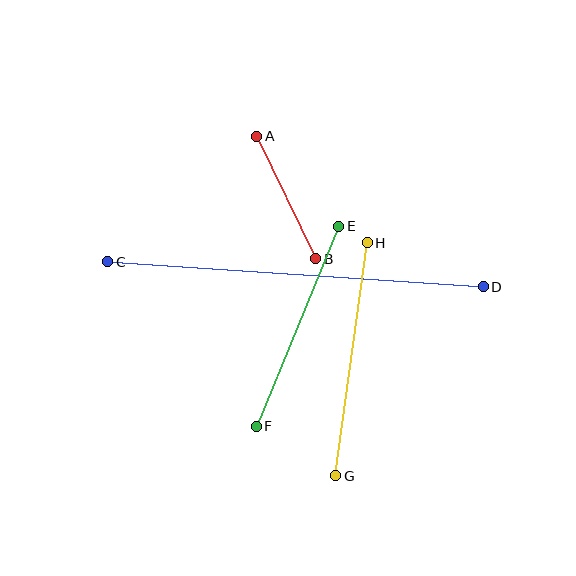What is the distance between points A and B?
The distance is approximately 136 pixels.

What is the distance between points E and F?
The distance is approximately 216 pixels.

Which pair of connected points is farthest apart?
Points C and D are farthest apart.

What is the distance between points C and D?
The distance is approximately 377 pixels.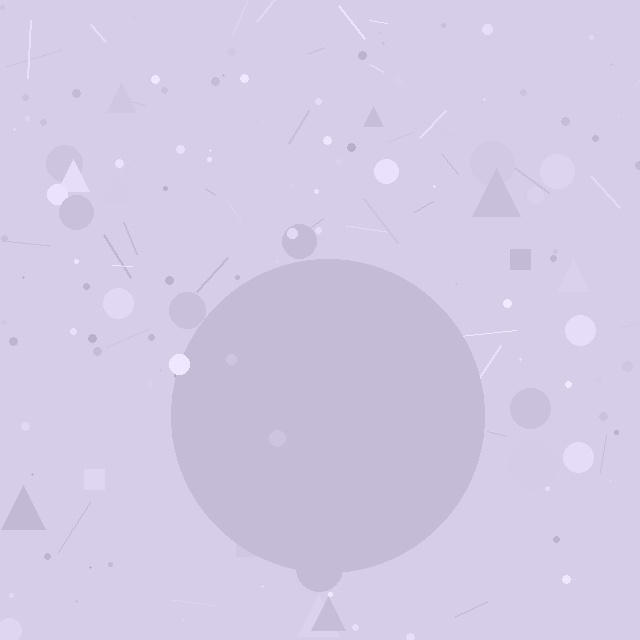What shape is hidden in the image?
A circle is hidden in the image.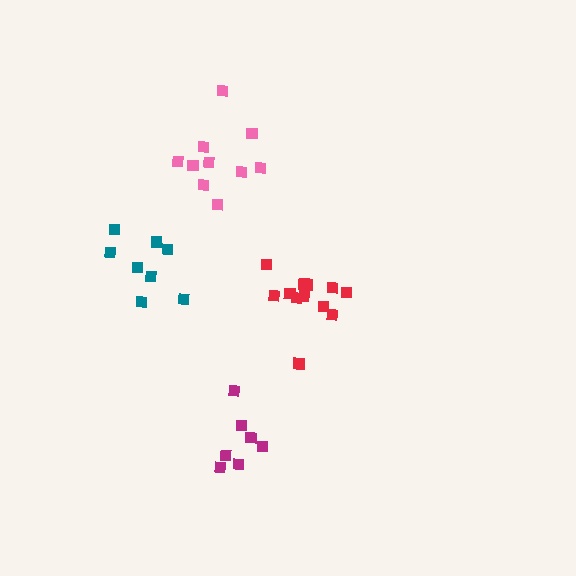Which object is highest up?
The pink cluster is topmost.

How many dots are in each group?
Group 1: 8 dots, Group 2: 10 dots, Group 3: 12 dots, Group 4: 7 dots (37 total).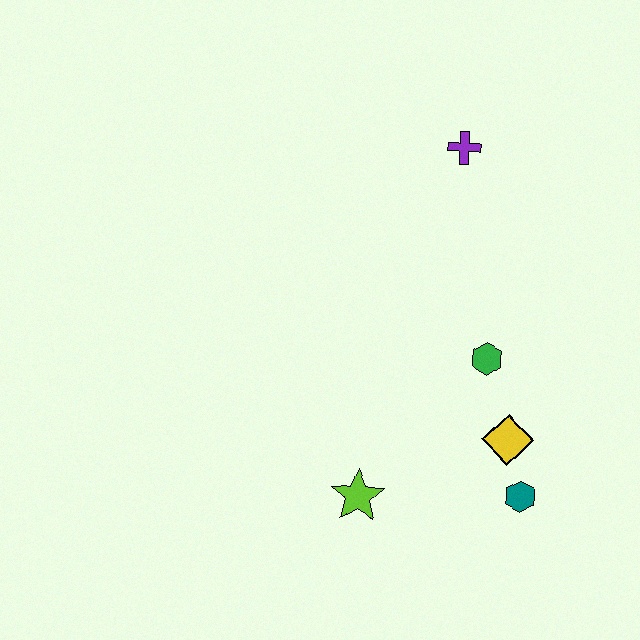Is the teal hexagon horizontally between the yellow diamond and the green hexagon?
No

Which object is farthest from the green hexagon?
The purple cross is farthest from the green hexagon.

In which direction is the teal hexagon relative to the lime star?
The teal hexagon is to the right of the lime star.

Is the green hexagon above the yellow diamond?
Yes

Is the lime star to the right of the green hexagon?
No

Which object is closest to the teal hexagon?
The yellow diamond is closest to the teal hexagon.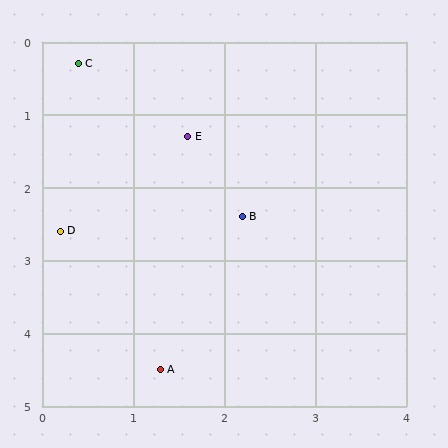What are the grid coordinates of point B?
Point B is at approximately (2.2, 2.4).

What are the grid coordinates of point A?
Point A is at approximately (1.3, 4.5).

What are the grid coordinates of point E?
Point E is at approximately (1.6, 1.3).